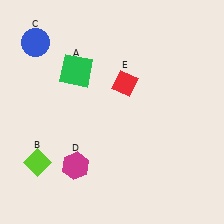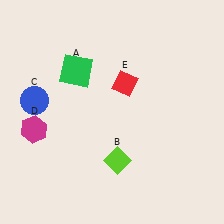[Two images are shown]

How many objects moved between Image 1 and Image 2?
3 objects moved between the two images.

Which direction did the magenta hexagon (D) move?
The magenta hexagon (D) moved left.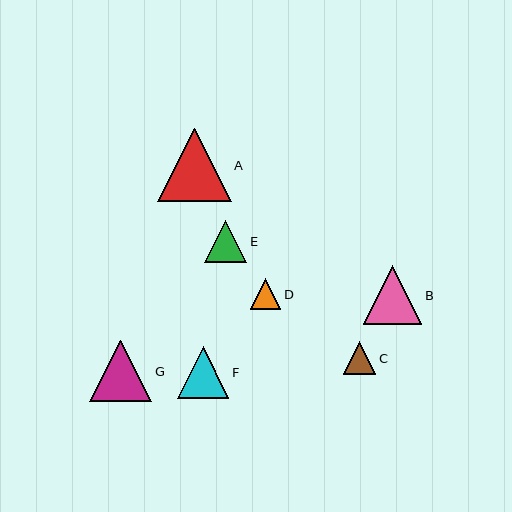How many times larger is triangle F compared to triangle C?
Triangle F is approximately 1.6 times the size of triangle C.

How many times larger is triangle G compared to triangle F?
Triangle G is approximately 1.2 times the size of triangle F.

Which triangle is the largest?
Triangle A is the largest with a size of approximately 73 pixels.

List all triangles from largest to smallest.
From largest to smallest: A, G, B, F, E, C, D.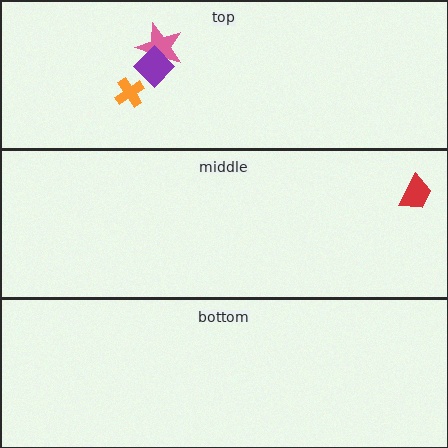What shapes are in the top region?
The pink star, the orange cross, the purple diamond.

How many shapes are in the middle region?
1.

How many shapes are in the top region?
3.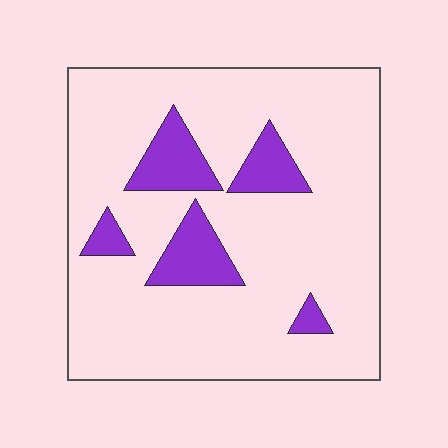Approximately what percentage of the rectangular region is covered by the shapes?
Approximately 15%.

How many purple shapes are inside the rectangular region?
5.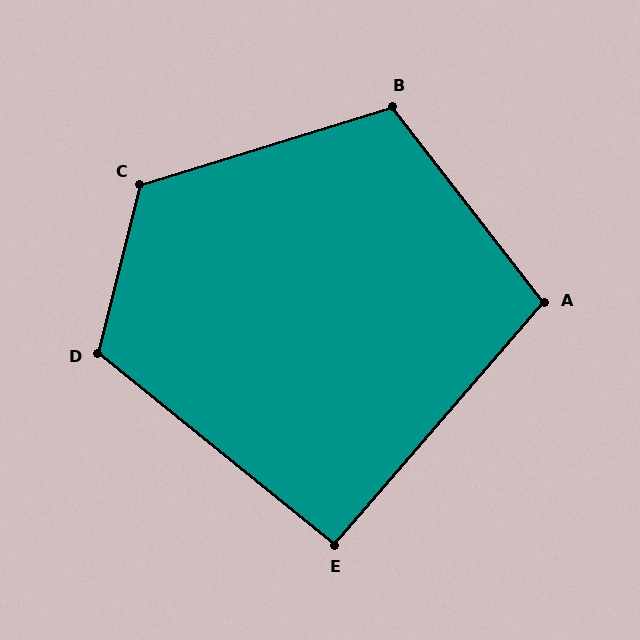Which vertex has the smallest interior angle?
E, at approximately 92 degrees.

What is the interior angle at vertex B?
Approximately 111 degrees (obtuse).